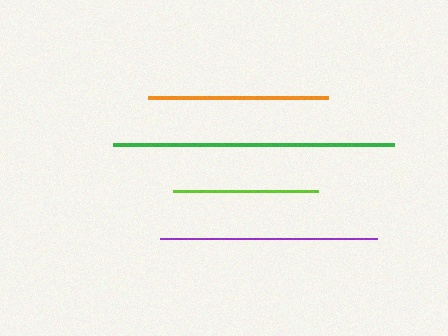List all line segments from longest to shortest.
From longest to shortest: green, purple, orange, lime.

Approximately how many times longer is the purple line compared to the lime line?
The purple line is approximately 1.5 times the length of the lime line.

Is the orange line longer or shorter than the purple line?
The purple line is longer than the orange line.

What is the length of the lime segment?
The lime segment is approximately 145 pixels long.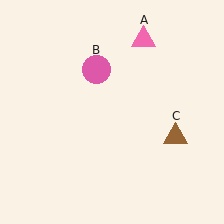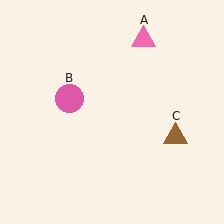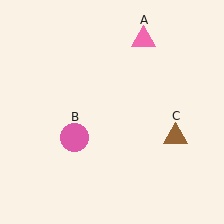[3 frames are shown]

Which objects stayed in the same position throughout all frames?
Pink triangle (object A) and brown triangle (object C) remained stationary.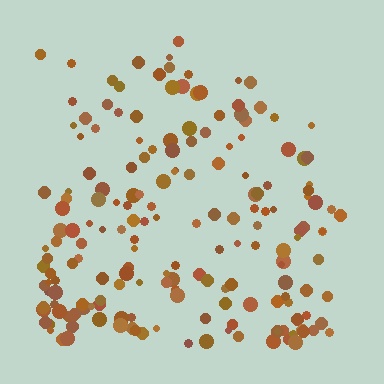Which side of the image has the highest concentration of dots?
The bottom.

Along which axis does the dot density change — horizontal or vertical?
Vertical.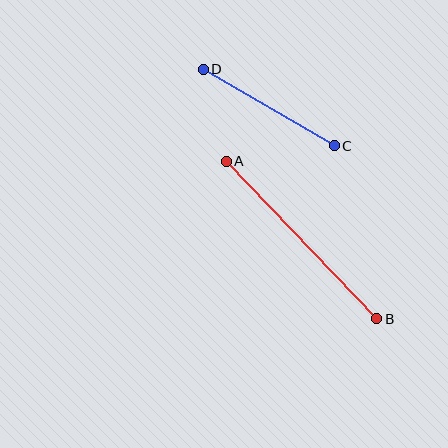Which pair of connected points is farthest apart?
Points A and B are farthest apart.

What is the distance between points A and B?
The distance is approximately 218 pixels.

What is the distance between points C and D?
The distance is approximately 152 pixels.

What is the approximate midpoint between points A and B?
The midpoint is at approximately (301, 240) pixels.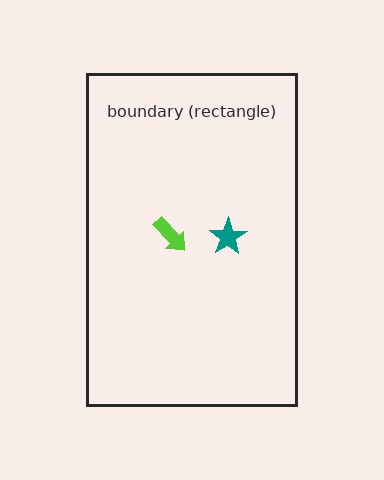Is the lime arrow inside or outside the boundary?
Inside.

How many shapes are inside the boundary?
2 inside, 0 outside.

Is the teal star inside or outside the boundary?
Inside.